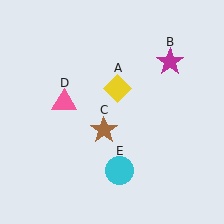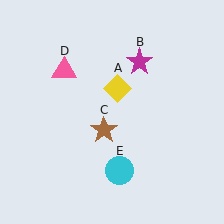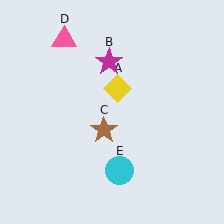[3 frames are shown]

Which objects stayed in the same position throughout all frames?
Yellow diamond (object A) and brown star (object C) and cyan circle (object E) remained stationary.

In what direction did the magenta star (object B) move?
The magenta star (object B) moved left.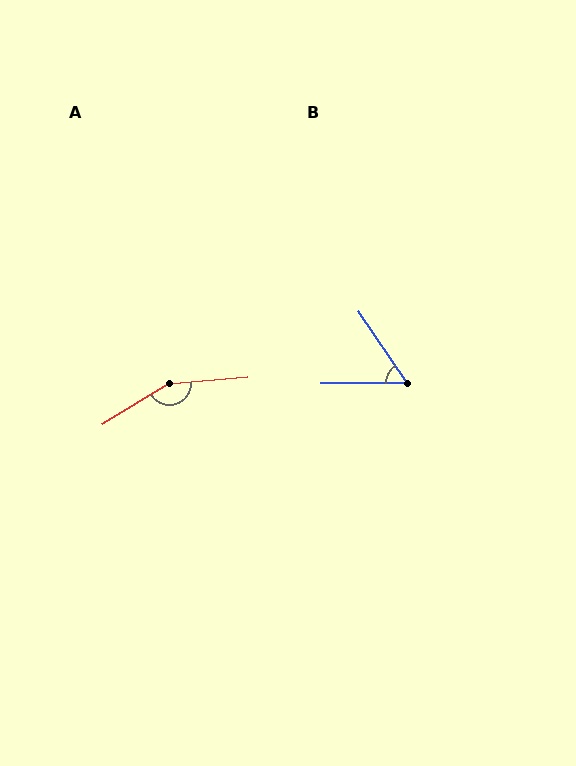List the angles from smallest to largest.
B (57°), A (153°).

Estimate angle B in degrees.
Approximately 57 degrees.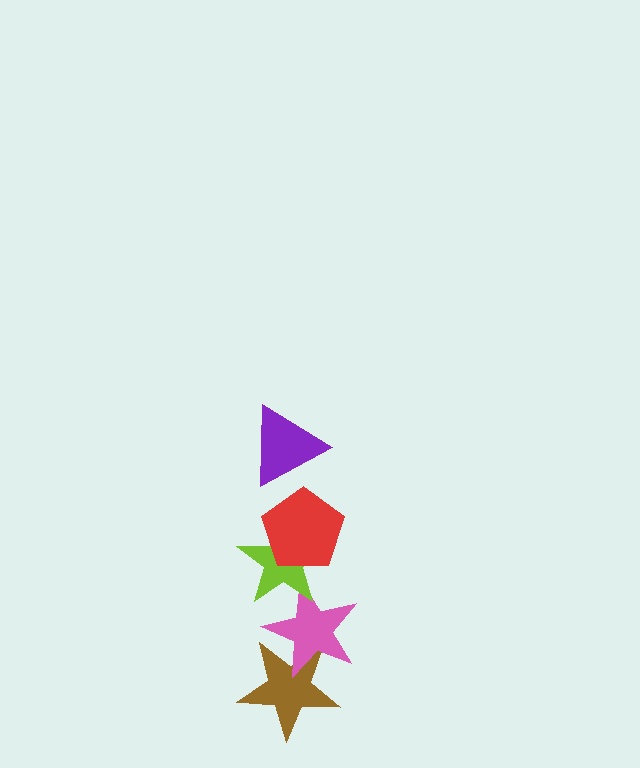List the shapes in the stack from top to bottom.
From top to bottom: the purple triangle, the red pentagon, the lime star, the pink star, the brown star.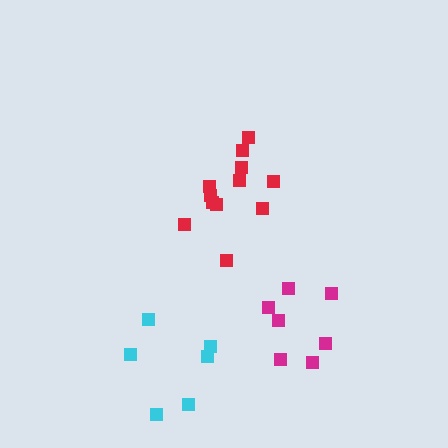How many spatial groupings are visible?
There are 3 spatial groupings.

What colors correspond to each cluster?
The clusters are colored: red, magenta, cyan.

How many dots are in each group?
Group 1: 12 dots, Group 2: 7 dots, Group 3: 6 dots (25 total).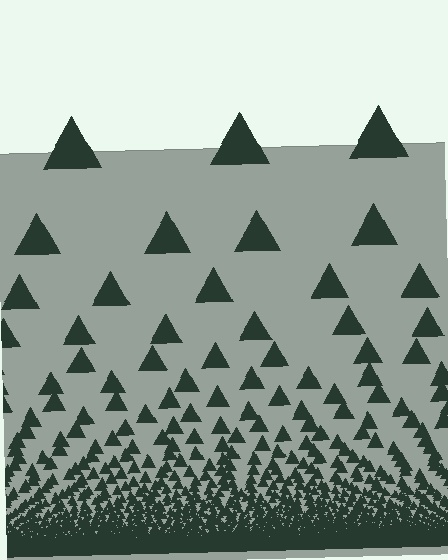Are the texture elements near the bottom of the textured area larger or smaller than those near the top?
Smaller. The gradient is inverted — elements near the bottom are smaller and denser.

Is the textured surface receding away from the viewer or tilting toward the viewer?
The surface appears to tilt toward the viewer. Texture elements get larger and sparser toward the top.